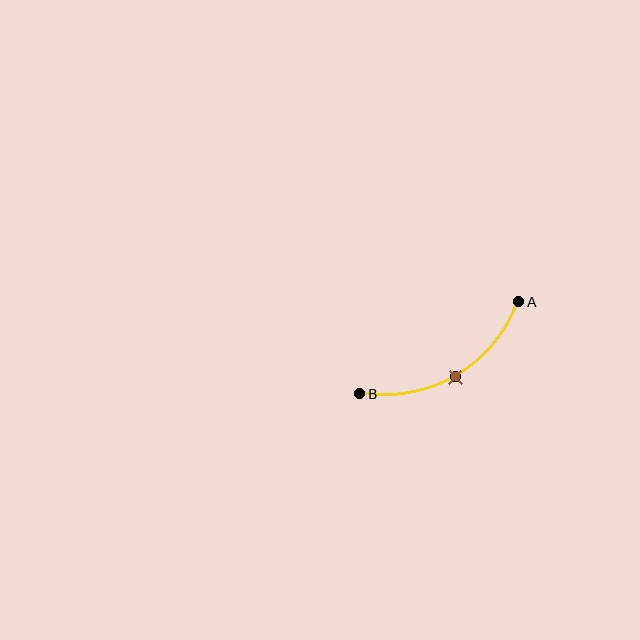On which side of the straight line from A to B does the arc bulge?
The arc bulges below the straight line connecting A and B.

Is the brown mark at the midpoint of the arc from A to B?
Yes. The brown mark lies on the arc at equal arc-length from both A and B — it is the arc midpoint.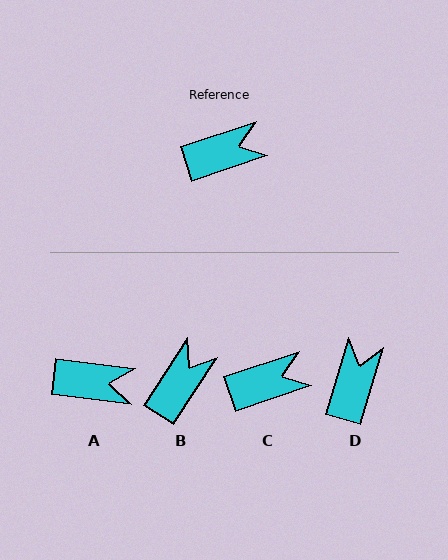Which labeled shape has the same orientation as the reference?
C.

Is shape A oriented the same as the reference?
No, it is off by about 26 degrees.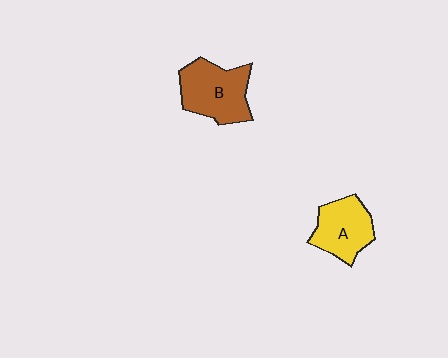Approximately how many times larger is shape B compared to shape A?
Approximately 1.2 times.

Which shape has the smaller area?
Shape A (yellow).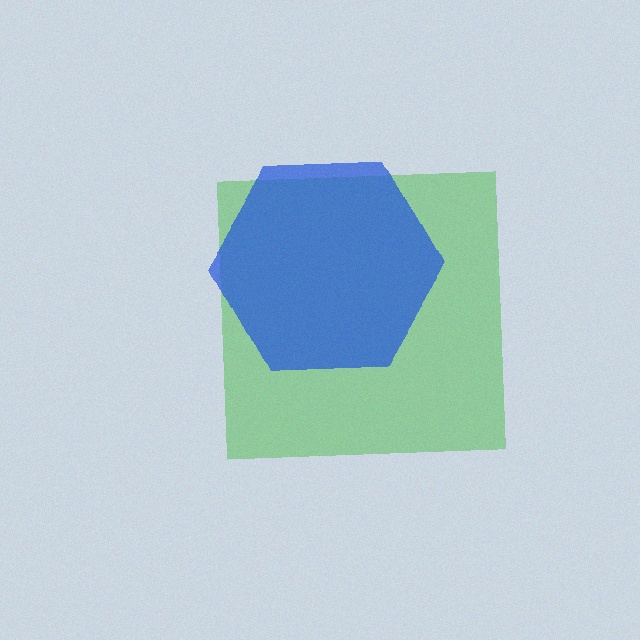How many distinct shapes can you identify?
There are 2 distinct shapes: a green square, a blue hexagon.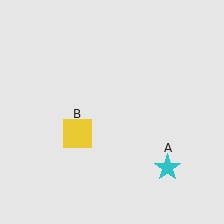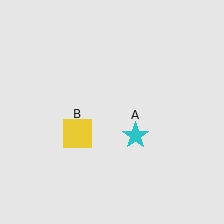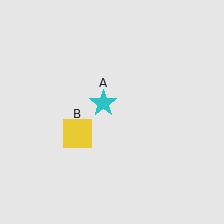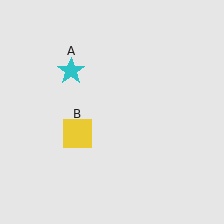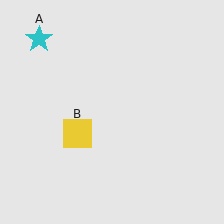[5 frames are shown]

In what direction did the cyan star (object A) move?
The cyan star (object A) moved up and to the left.